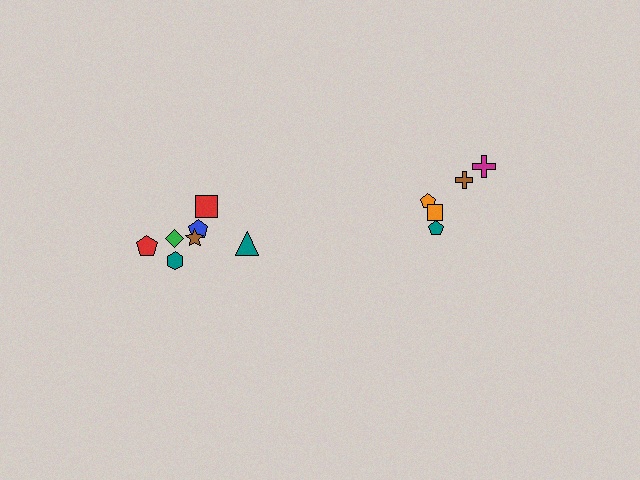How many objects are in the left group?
There are 7 objects.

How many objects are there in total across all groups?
There are 12 objects.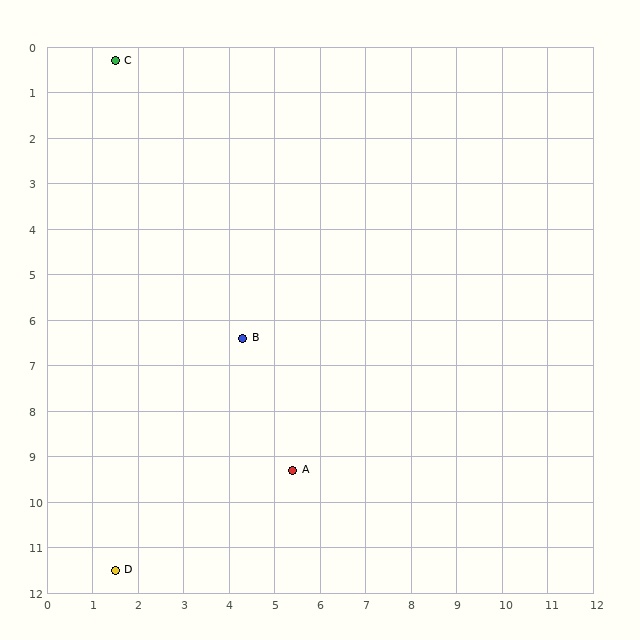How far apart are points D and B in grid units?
Points D and B are about 5.8 grid units apart.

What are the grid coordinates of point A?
Point A is at approximately (5.4, 9.3).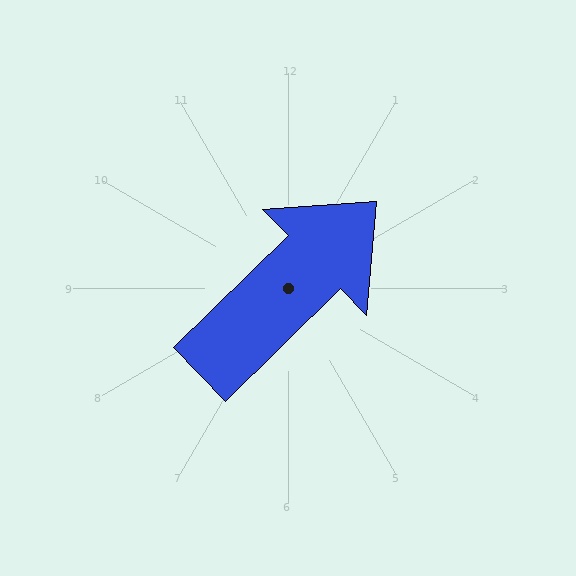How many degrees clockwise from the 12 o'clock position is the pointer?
Approximately 46 degrees.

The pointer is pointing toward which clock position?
Roughly 2 o'clock.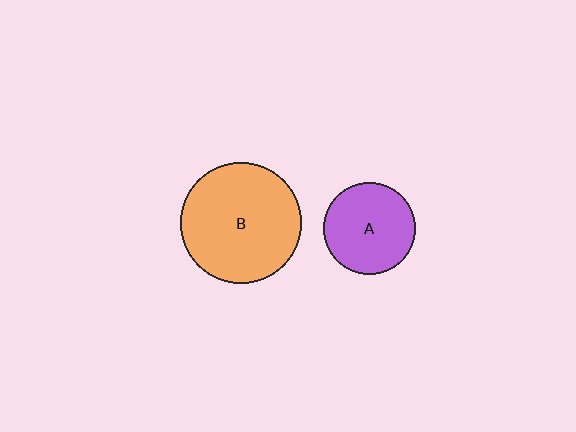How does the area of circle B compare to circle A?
Approximately 1.7 times.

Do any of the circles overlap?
No, none of the circles overlap.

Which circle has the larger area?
Circle B (orange).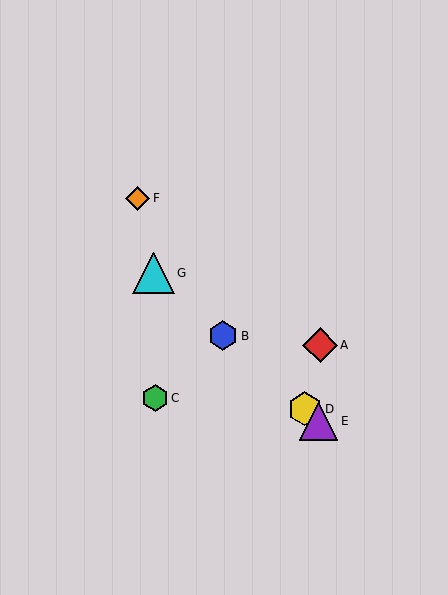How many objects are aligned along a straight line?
4 objects (B, D, E, G) are aligned along a straight line.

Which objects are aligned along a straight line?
Objects B, D, E, G are aligned along a straight line.